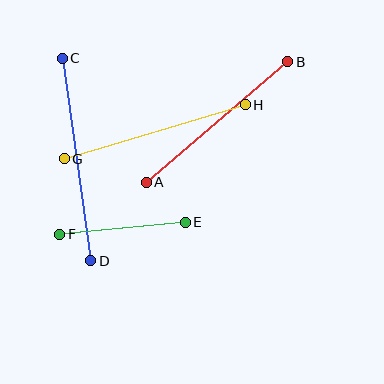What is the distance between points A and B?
The distance is approximately 186 pixels.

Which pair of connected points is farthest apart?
Points C and D are farthest apart.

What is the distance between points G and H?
The distance is approximately 189 pixels.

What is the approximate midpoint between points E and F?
The midpoint is at approximately (122, 228) pixels.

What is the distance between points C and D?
The distance is approximately 205 pixels.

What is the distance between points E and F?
The distance is approximately 126 pixels.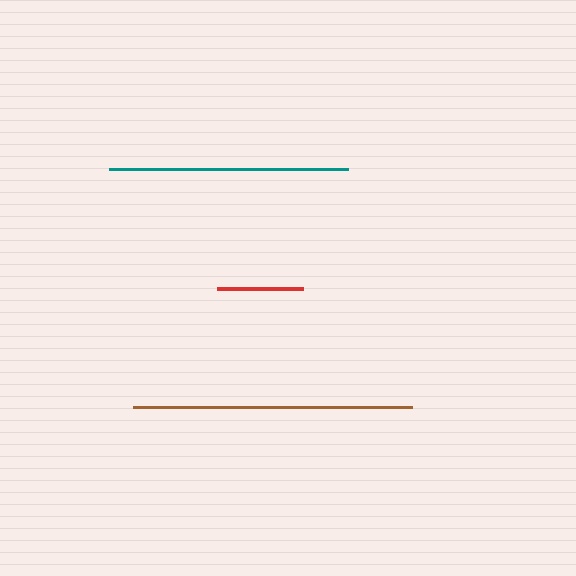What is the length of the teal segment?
The teal segment is approximately 239 pixels long.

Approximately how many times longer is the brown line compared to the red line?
The brown line is approximately 3.2 times the length of the red line.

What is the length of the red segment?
The red segment is approximately 87 pixels long.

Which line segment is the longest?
The brown line is the longest at approximately 279 pixels.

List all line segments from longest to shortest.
From longest to shortest: brown, teal, red.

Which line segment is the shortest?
The red line is the shortest at approximately 87 pixels.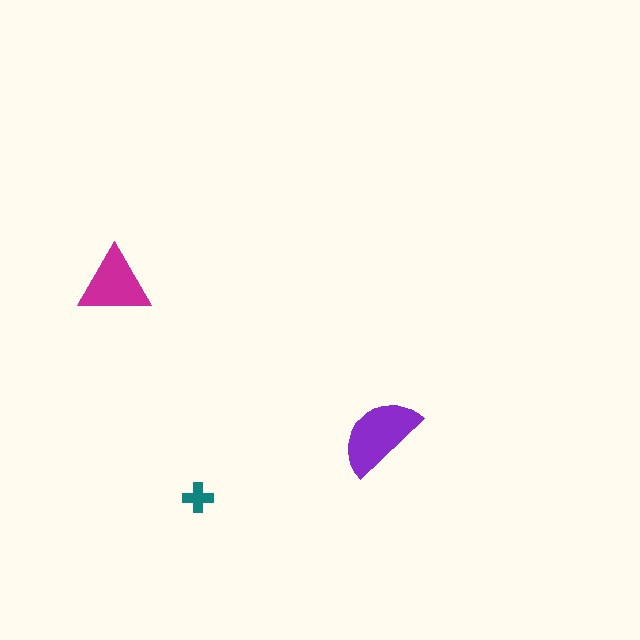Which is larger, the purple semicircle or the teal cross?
The purple semicircle.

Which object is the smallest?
The teal cross.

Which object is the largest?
The purple semicircle.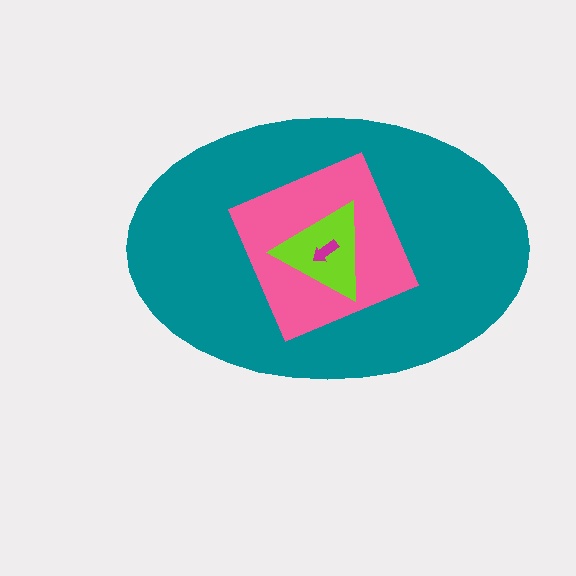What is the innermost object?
The magenta arrow.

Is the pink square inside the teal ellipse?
Yes.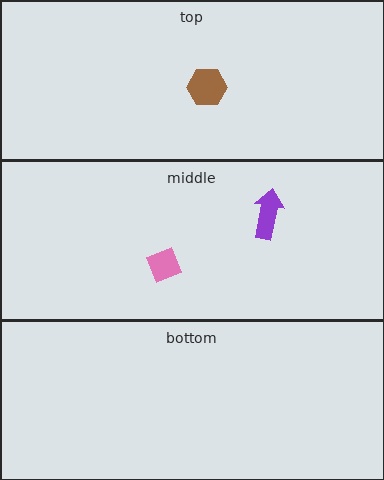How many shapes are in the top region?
1.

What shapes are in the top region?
The brown hexagon.